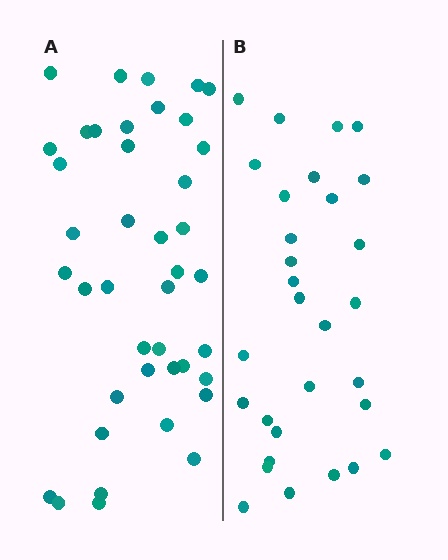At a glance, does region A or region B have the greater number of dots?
Region A (the left region) has more dots.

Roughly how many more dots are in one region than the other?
Region A has roughly 12 or so more dots than region B.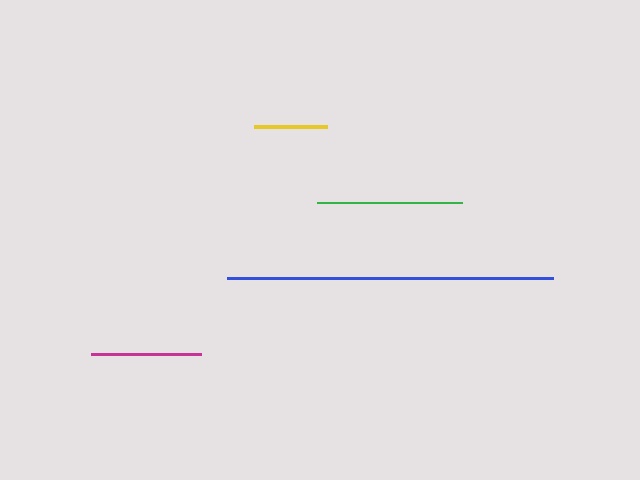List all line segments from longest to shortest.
From longest to shortest: blue, green, magenta, yellow.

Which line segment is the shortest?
The yellow line is the shortest at approximately 73 pixels.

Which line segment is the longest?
The blue line is the longest at approximately 326 pixels.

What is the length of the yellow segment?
The yellow segment is approximately 73 pixels long.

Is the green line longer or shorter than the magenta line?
The green line is longer than the magenta line.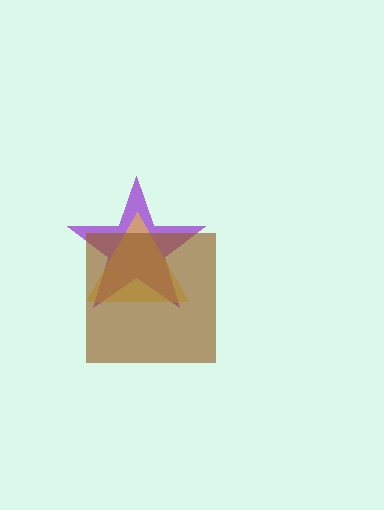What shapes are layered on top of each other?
The layered shapes are: a purple star, a yellow triangle, a brown square.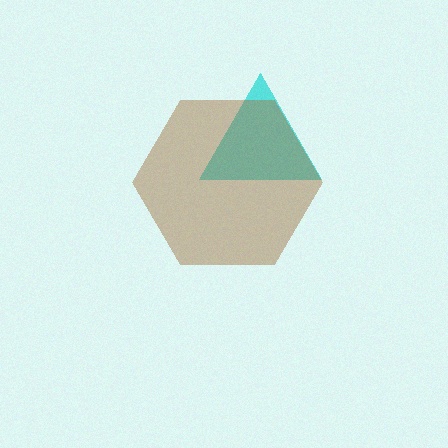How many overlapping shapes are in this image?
There are 2 overlapping shapes in the image.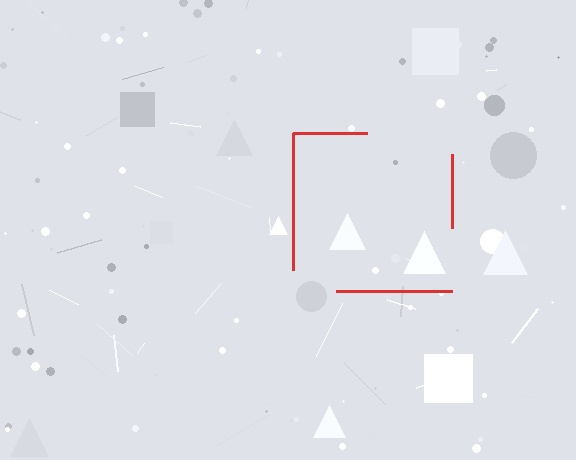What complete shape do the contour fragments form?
The contour fragments form a square.